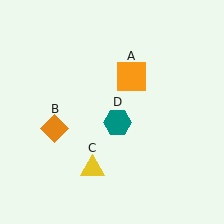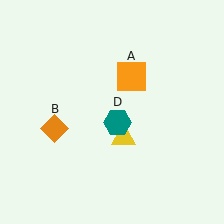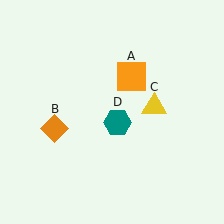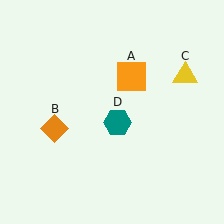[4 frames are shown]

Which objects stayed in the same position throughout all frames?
Orange square (object A) and orange diamond (object B) and teal hexagon (object D) remained stationary.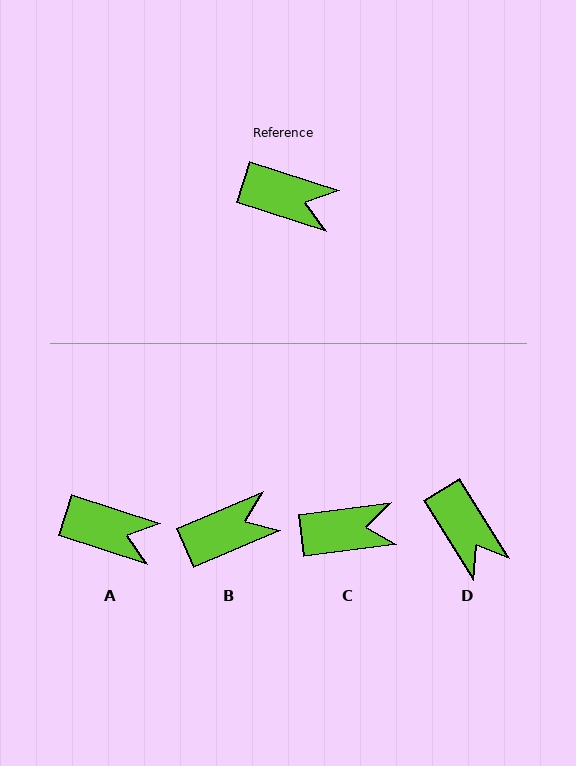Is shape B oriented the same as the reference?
No, it is off by about 41 degrees.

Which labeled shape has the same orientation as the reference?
A.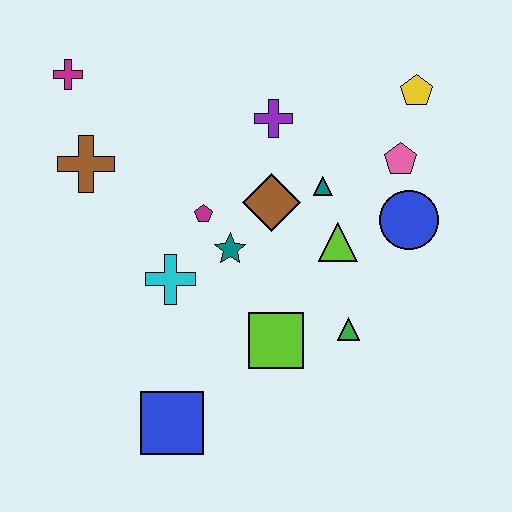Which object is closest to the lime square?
The green triangle is closest to the lime square.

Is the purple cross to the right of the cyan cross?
Yes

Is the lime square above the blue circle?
No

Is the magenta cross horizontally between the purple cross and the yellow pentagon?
No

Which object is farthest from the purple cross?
The blue square is farthest from the purple cross.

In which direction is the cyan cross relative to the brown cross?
The cyan cross is below the brown cross.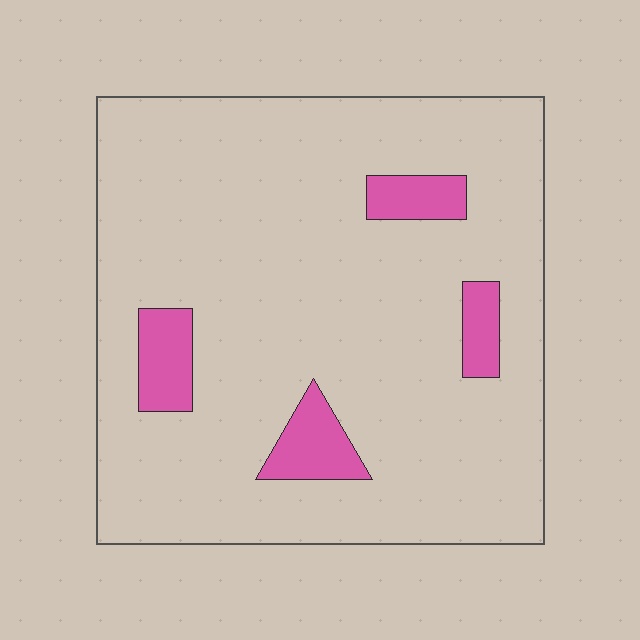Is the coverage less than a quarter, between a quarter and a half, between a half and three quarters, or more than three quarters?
Less than a quarter.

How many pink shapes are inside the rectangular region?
4.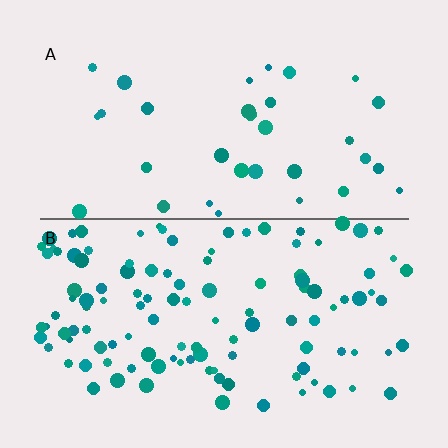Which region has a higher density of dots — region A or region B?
B (the bottom).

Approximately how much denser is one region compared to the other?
Approximately 3.5× — region B over region A.